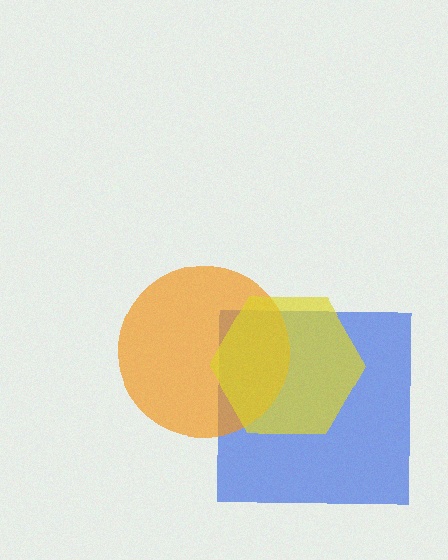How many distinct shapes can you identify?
There are 3 distinct shapes: a blue square, an orange circle, a yellow hexagon.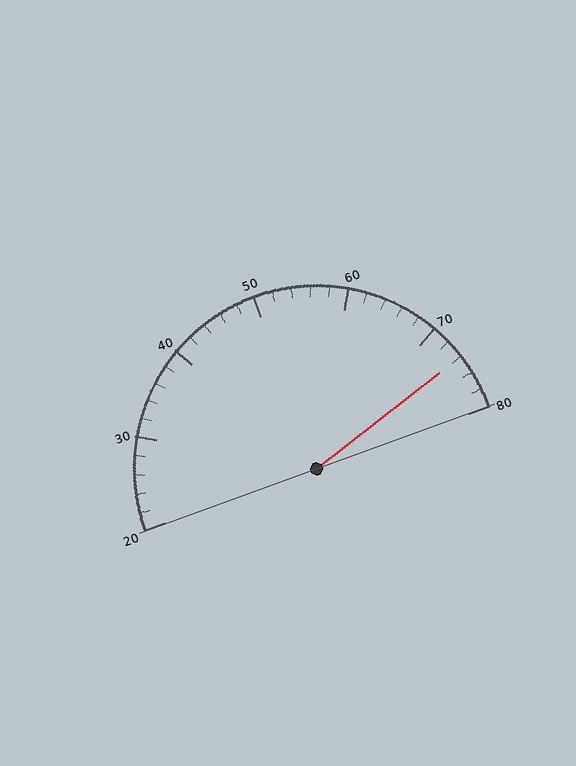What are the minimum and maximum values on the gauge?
The gauge ranges from 20 to 80.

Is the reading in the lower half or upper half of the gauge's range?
The reading is in the upper half of the range (20 to 80).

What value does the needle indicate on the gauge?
The needle indicates approximately 74.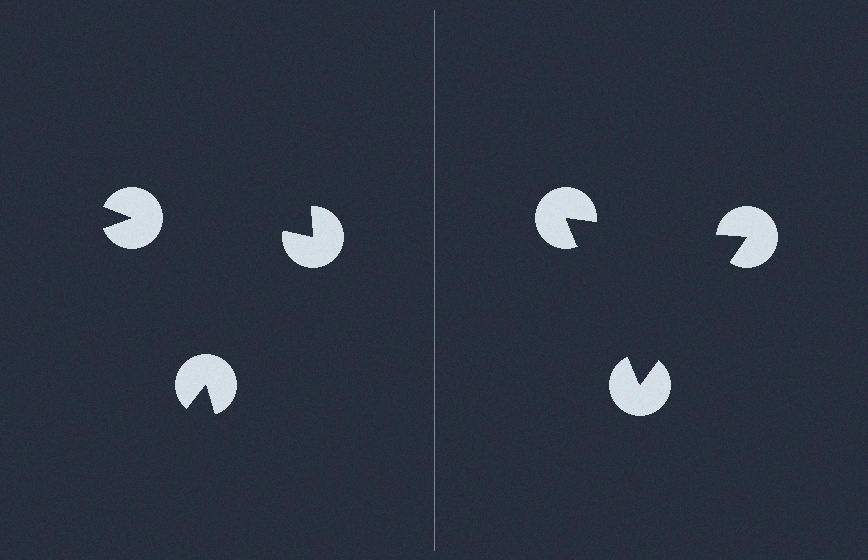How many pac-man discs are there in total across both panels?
6 — 3 on each side.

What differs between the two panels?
The pac-man discs are positioned identically on both sides; only the wedge orientations differ. On the right they align to a triangle; on the left they are misaligned.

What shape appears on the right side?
An illusory triangle.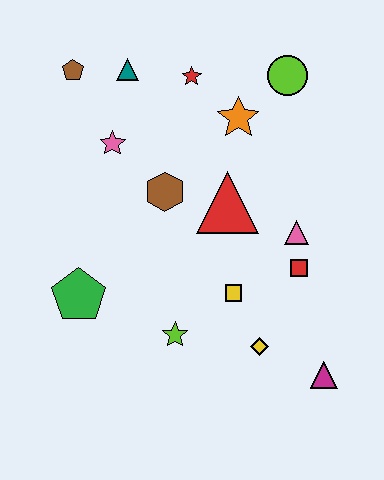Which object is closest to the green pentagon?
The lime star is closest to the green pentagon.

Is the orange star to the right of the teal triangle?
Yes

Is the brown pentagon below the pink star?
No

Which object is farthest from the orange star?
The magenta triangle is farthest from the orange star.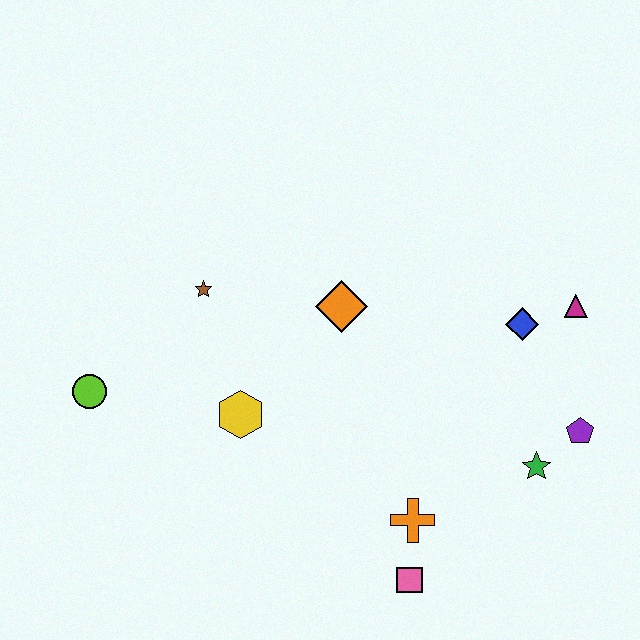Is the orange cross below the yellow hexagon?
Yes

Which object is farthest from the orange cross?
The lime circle is farthest from the orange cross.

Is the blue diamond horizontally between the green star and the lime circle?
Yes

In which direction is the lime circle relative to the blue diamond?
The lime circle is to the left of the blue diamond.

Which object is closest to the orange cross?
The pink square is closest to the orange cross.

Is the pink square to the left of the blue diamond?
Yes